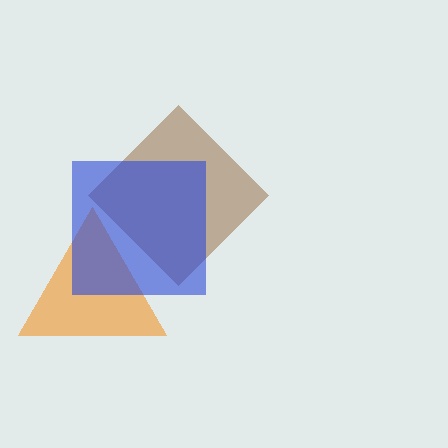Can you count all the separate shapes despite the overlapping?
Yes, there are 3 separate shapes.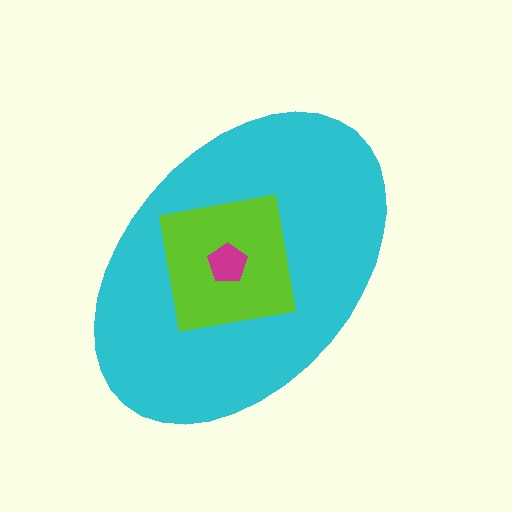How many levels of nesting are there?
3.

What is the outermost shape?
The cyan ellipse.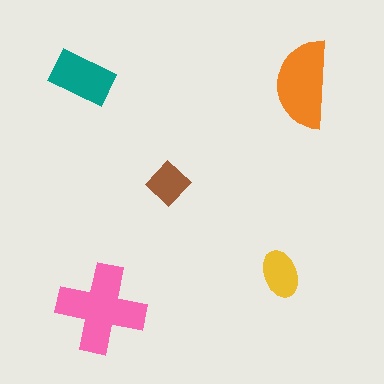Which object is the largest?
The pink cross.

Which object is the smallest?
The brown diamond.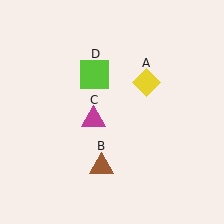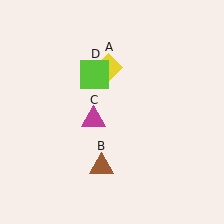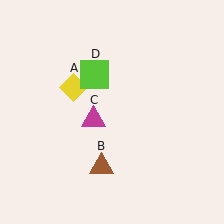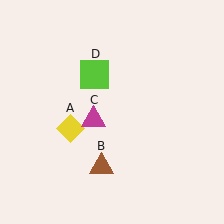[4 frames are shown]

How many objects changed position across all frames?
1 object changed position: yellow diamond (object A).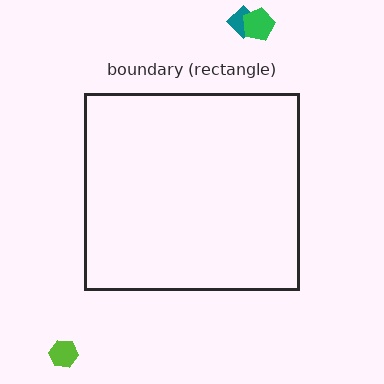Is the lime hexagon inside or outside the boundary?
Outside.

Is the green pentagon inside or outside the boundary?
Outside.